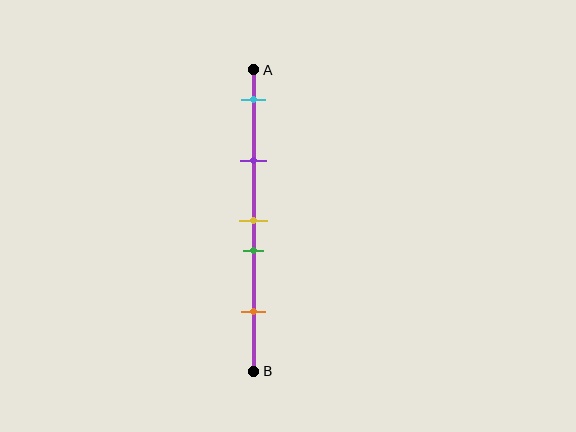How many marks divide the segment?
There are 5 marks dividing the segment.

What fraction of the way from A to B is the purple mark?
The purple mark is approximately 30% (0.3) of the way from A to B.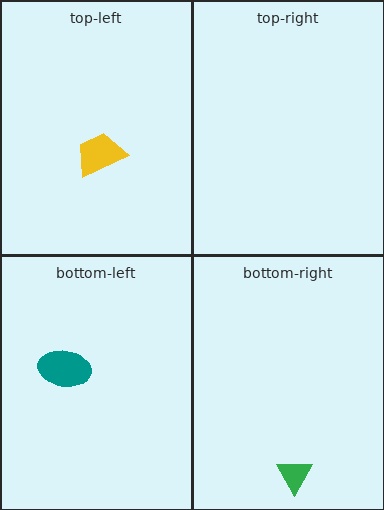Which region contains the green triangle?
The bottom-right region.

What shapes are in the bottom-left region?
The teal ellipse.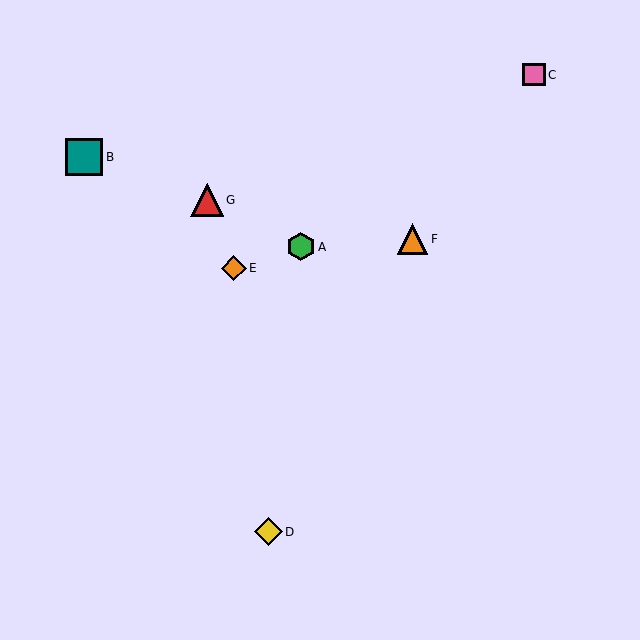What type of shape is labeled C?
Shape C is a pink square.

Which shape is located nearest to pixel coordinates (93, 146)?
The teal square (labeled B) at (84, 157) is nearest to that location.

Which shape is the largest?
The teal square (labeled B) is the largest.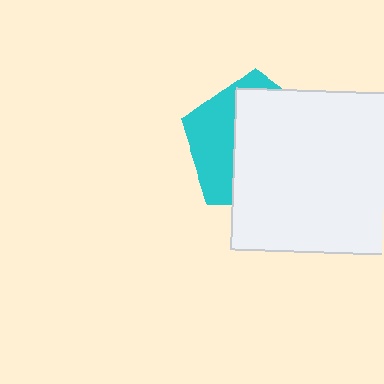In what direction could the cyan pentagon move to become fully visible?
The cyan pentagon could move left. That would shift it out from behind the white square entirely.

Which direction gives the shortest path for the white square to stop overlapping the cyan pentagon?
Moving right gives the shortest separation.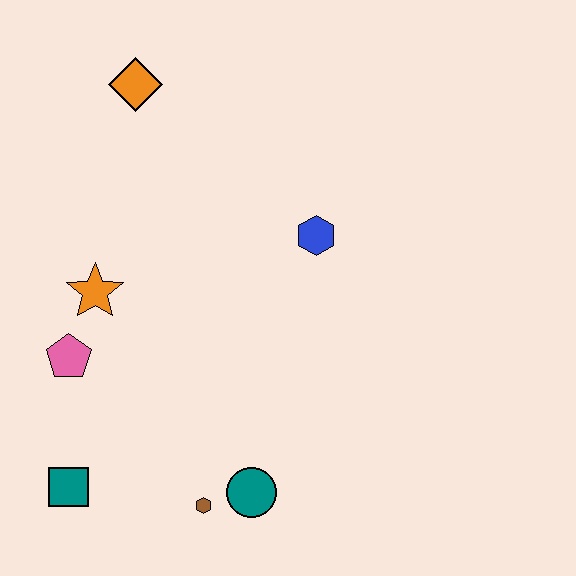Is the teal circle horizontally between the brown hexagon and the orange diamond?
No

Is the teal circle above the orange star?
No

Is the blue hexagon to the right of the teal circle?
Yes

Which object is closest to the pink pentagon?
The orange star is closest to the pink pentagon.